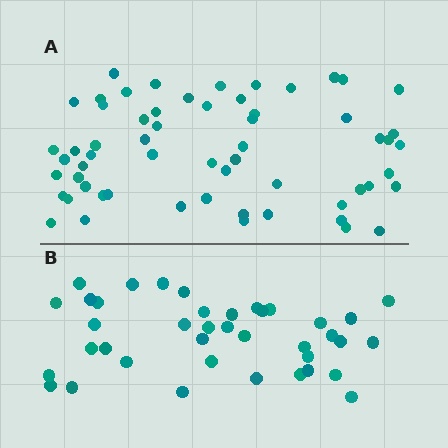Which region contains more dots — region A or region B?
Region A (the top region) has more dots.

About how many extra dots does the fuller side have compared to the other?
Region A has approximately 20 more dots than region B.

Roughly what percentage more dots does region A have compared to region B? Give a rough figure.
About 55% more.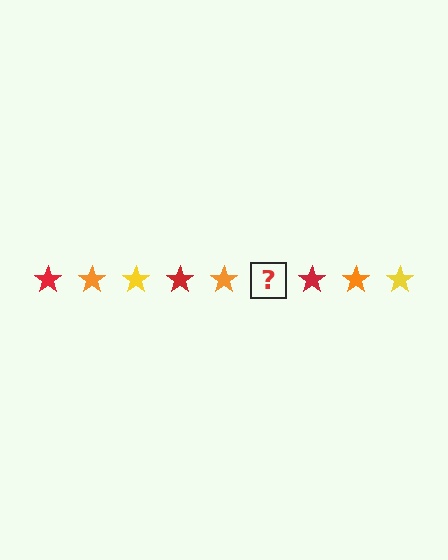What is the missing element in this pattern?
The missing element is a yellow star.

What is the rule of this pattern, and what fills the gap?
The rule is that the pattern cycles through red, orange, yellow stars. The gap should be filled with a yellow star.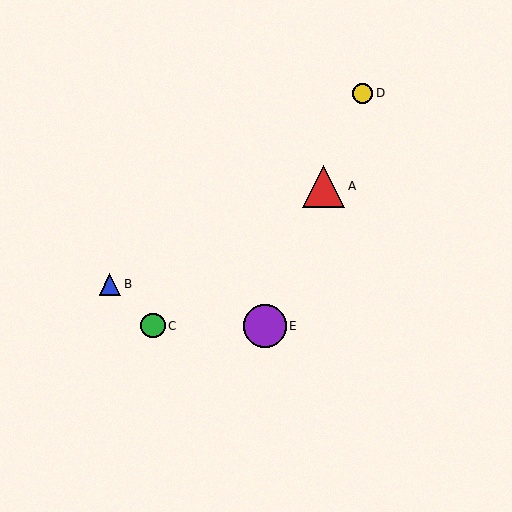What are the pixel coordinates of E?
Object E is at (265, 326).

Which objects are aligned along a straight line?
Objects A, D, E are aligned along a straight line.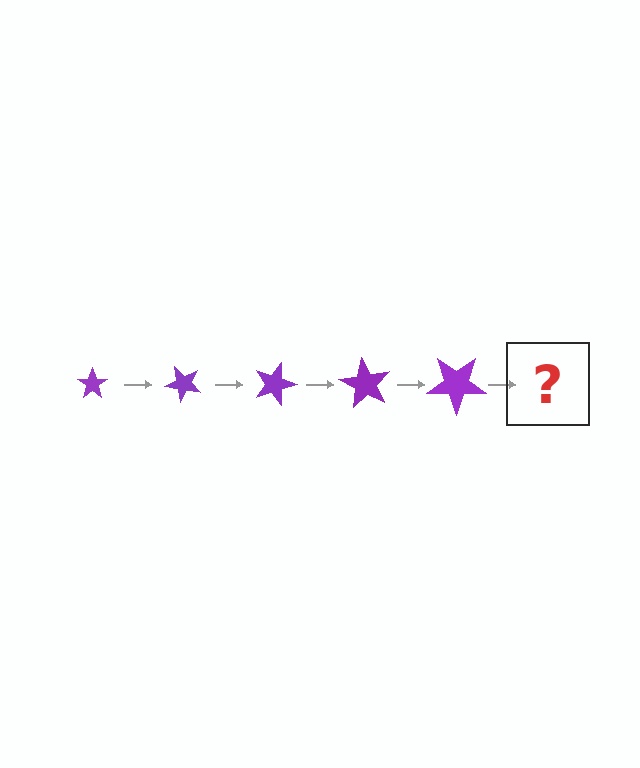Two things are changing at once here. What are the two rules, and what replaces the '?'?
The two rules are that the star grows larger each step and it rotates 45 degrees each step. The '?' should be a star, larger than the previous one and rotated 225 degrees from the start.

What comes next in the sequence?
The next element should be a star, larger than the previous one and rotated 225 degrees from the start.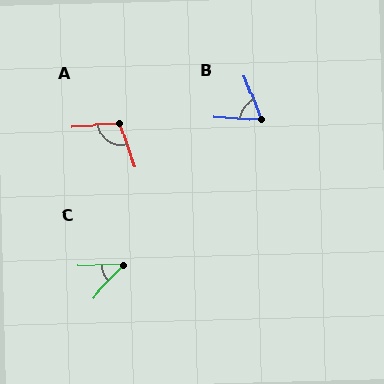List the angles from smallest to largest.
C (46°), B (66°), A (105°).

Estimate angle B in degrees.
Approximately 66 degrees.